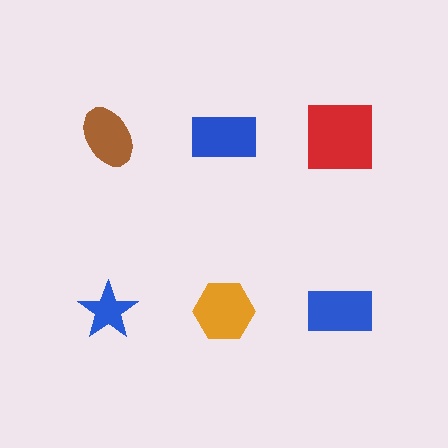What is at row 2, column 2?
An orange hexagon.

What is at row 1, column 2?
A blue rectangle.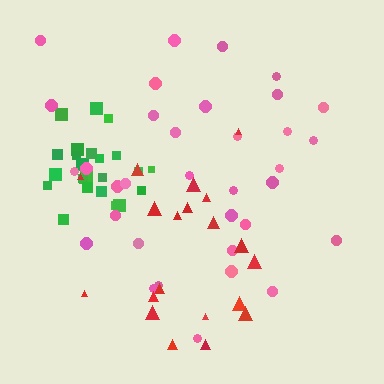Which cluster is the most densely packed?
Green.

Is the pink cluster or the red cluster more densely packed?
Pink.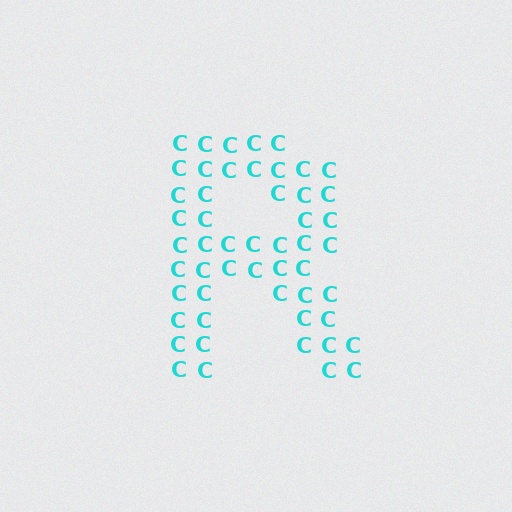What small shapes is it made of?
It is made of small letter C's.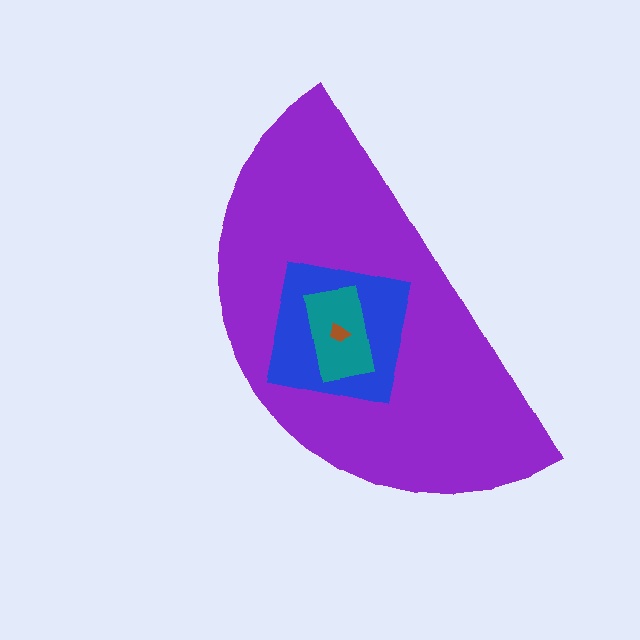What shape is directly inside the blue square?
The teal rectangle.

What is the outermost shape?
The purple semicircle.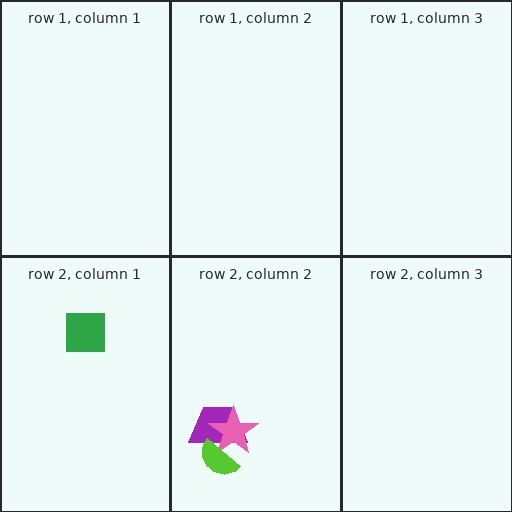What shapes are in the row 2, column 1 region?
The green square.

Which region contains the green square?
The row 2, column 1 region.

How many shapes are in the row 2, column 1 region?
1.